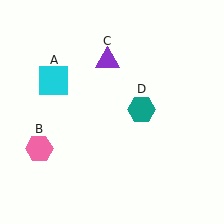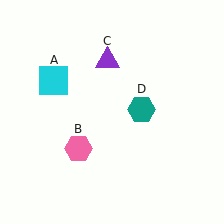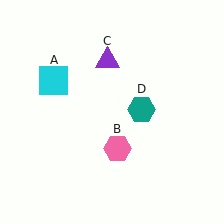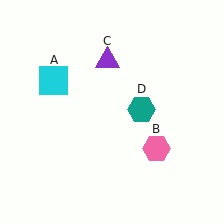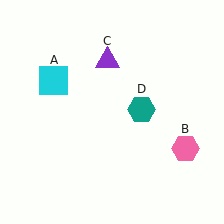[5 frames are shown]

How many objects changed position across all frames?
1 object changed position: pink hexagon (object B).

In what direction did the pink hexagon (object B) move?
The pink hexagon (object B) moved right.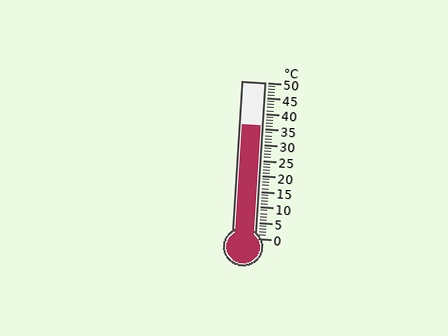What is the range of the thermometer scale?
The thermometer scale ranges from 0°C to 50°C.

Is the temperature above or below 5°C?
The temperature is above 5°C.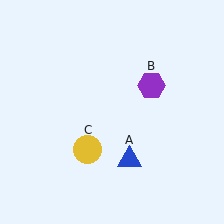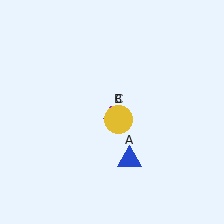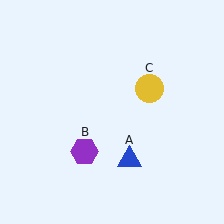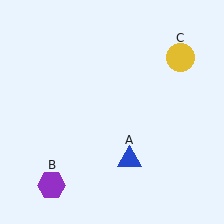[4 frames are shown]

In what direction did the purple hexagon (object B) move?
The purple hexagon (object B) moved down and to the left.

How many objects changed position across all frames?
2 objects changed position: purple hexagon (object B), yellow circle (object C).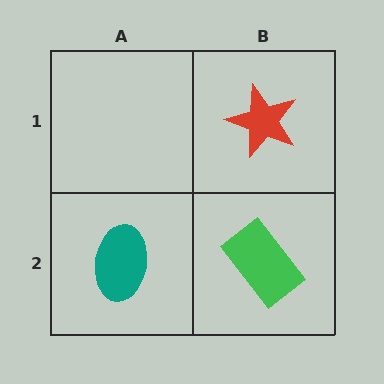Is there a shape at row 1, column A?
No, that cell is empty.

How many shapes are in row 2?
2 shapes.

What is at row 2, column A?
A teal ellipse.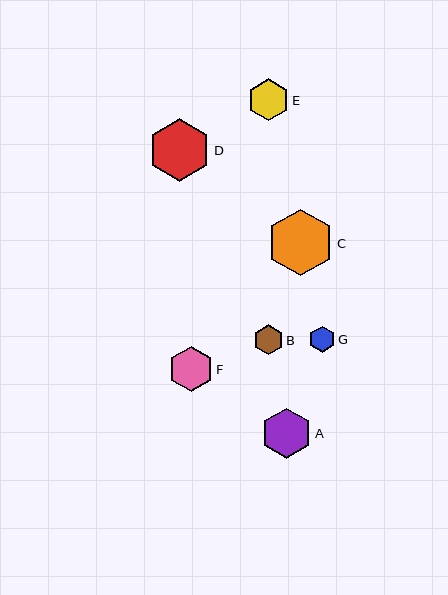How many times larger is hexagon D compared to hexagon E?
Hexagon D is approximately 1.5 times the size of hexagon E.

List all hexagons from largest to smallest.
From largest to smallest: C, D, A, F, E, B, G.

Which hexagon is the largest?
Hexagon C is the largest with a size of approximately 67 pixels.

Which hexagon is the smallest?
Hexagon G is the smallest with a size of approximately 26 pixels.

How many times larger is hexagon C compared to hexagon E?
Hexagon C is approximately 1.6 times the size of hexagon E.